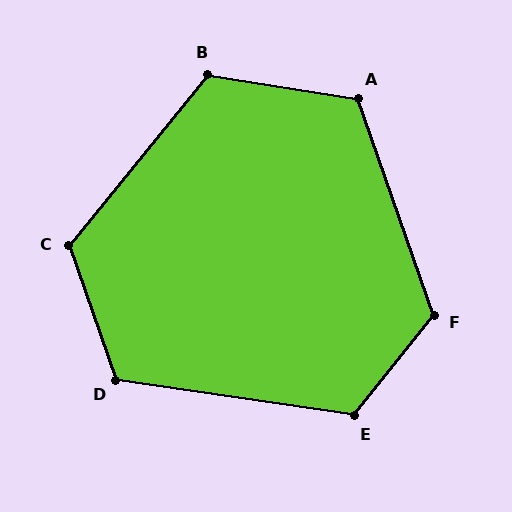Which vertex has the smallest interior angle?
D, at approximately 118 degrees.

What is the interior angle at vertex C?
Approximately 122 degrees (obtuse).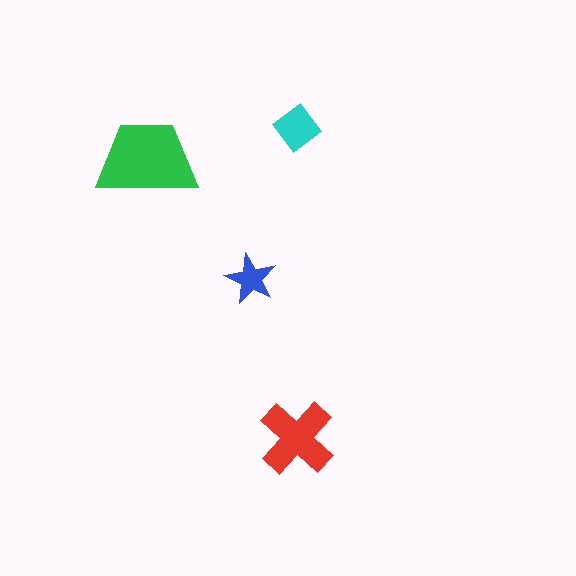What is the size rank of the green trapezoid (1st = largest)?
1st.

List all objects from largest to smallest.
The green trapezoid, the red cross, the cyan diamond, the blue star.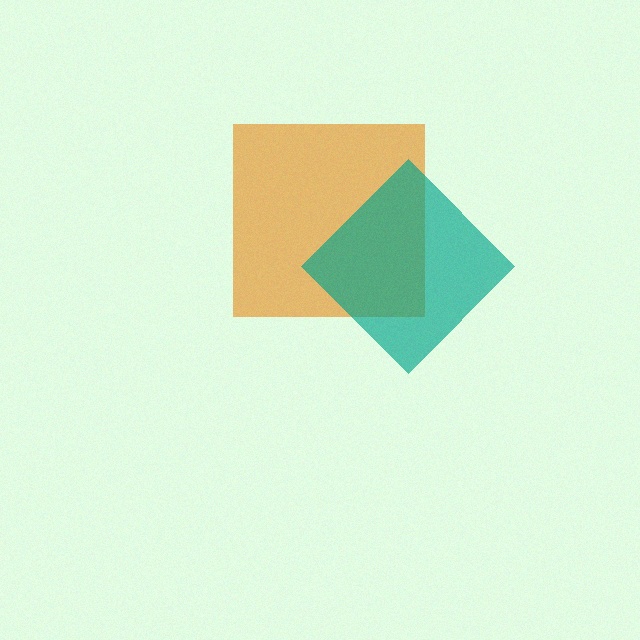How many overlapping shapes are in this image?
There are 2 overlapping shapes in the image.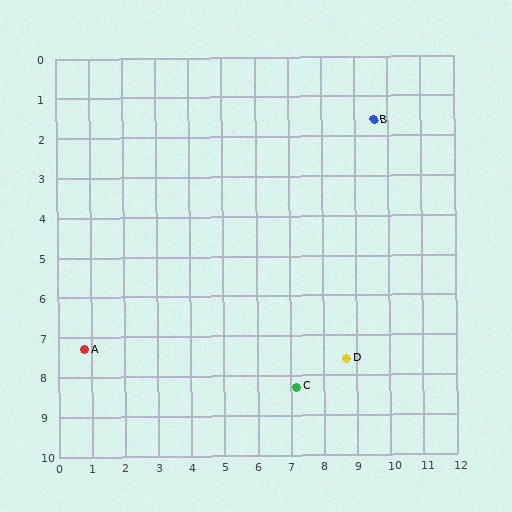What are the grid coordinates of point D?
Point D is at approximately (8.7, 7.6).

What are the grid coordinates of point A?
Point A is at approximately (0.8, 7.3).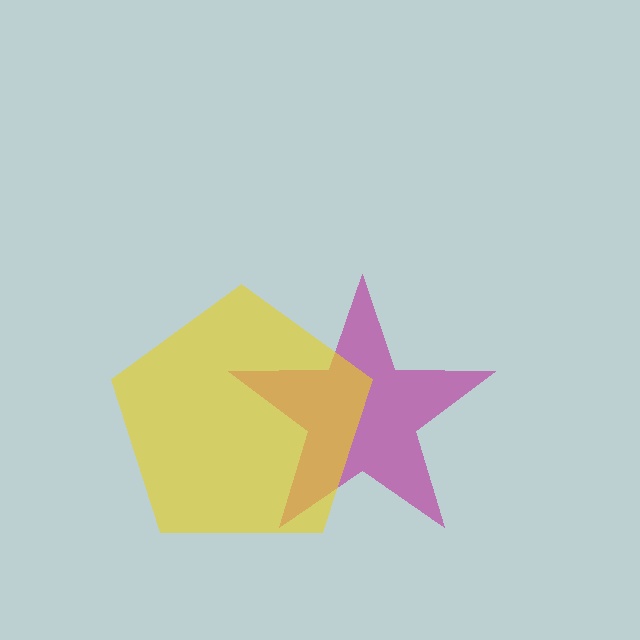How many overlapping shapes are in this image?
There are 2 overlapping shapes in the image.